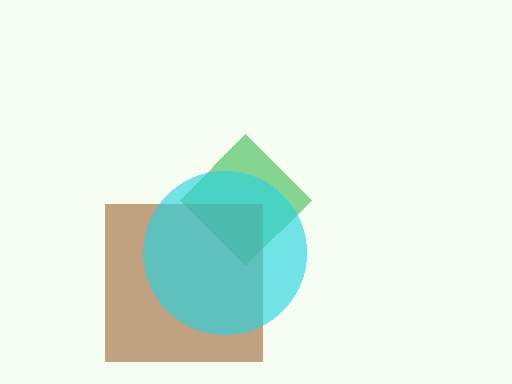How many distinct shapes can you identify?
There are 3 distinct shapes: a green diamond, a brown square, a cyan circle.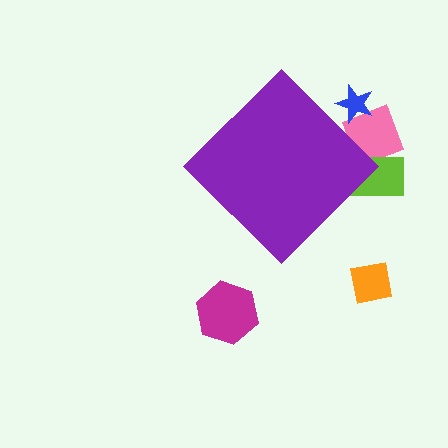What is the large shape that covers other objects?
A purple diamond.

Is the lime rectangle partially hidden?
Yes, the lime rectangle is partially hidden behind the purple diamond.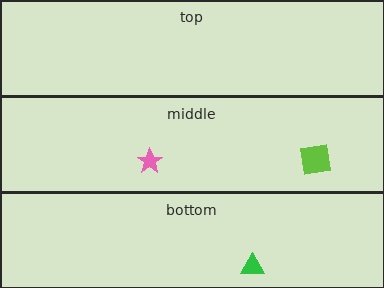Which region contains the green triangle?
The bottom region.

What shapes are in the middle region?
The lime square, the pink star.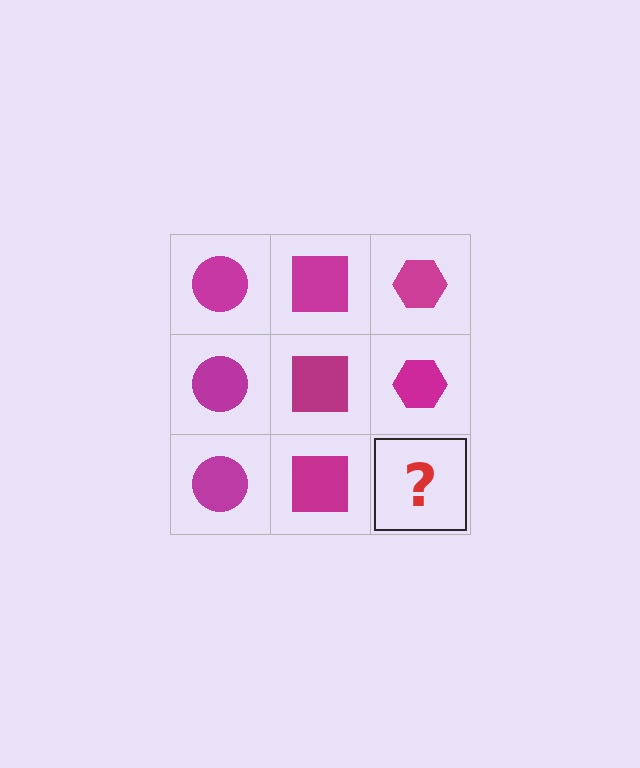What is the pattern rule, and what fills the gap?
The rule is that each column has a consistent shape. The gap should be filled with a magenta hexagon.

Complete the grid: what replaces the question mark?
The question mark should be replaced with a magenta hexagon.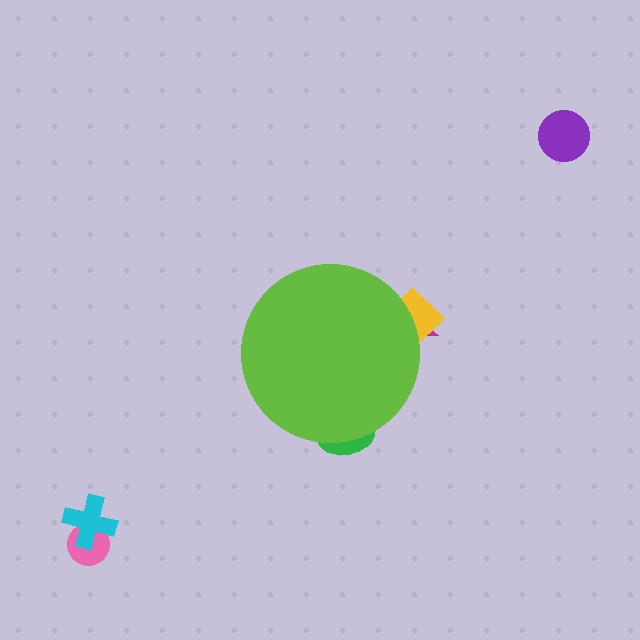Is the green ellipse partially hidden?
Yes, the green ellipse is partially hidden behind the lime circle.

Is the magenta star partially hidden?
Yes, the magenta star is partially hidden behind the lime circle.